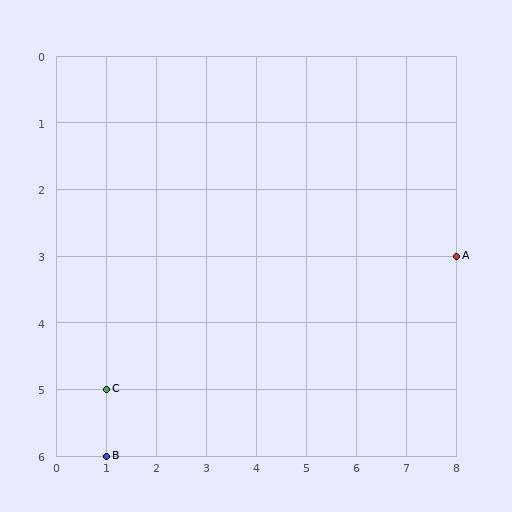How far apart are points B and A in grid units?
Points B and A are 7 columns and 3 rows apart (about 7.6 grid units diagonally).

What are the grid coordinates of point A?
Point A is at grid coordinates (8, 3).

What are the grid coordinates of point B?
Point B is at grid coordinates (1, 6).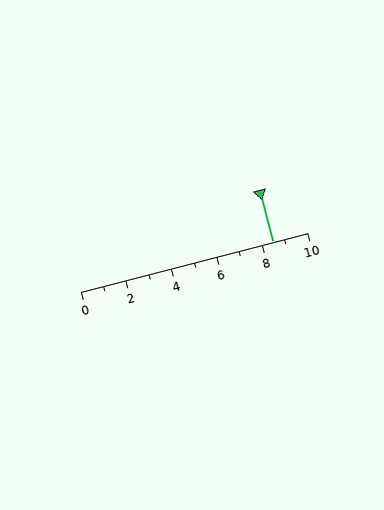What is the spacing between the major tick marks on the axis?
The major ticks are spaced 2 apart.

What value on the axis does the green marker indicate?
The marker indicates approximately 8.5.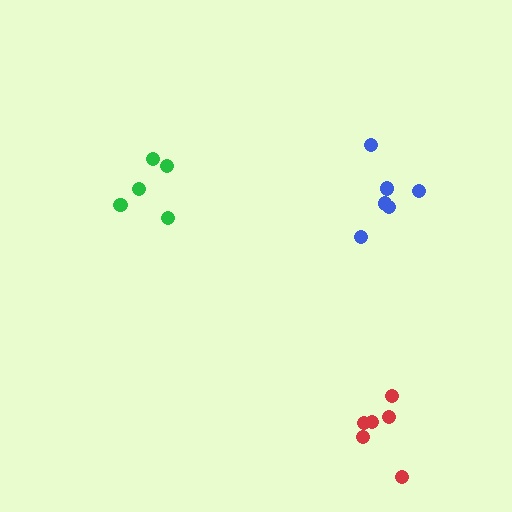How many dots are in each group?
Group 1: 6 dots, Group 2: 6 dots, Group 3: 5 dots (17 total).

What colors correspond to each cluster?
The clusters are colored: red, blue, green.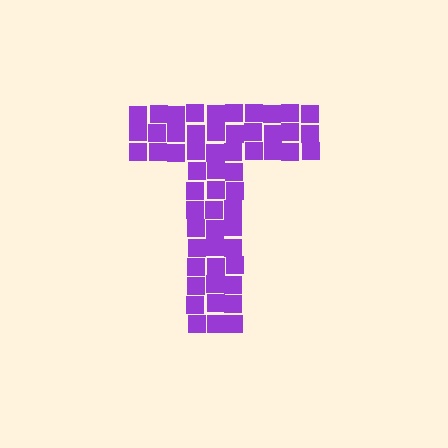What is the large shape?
The large shape is the letter T.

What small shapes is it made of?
It is made of small squares.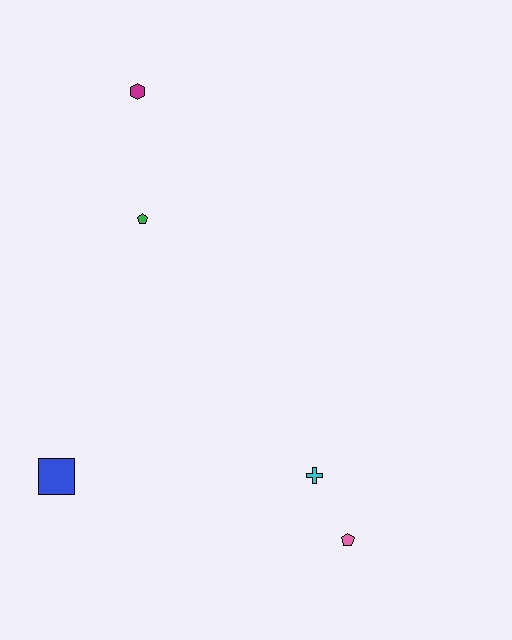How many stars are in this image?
There are no stars.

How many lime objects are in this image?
There are no lime objects.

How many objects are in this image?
There are 5 objects.